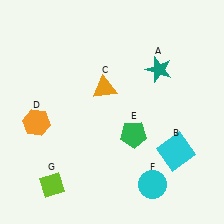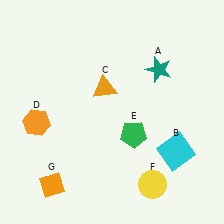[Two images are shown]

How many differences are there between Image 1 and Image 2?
There are 2 differences between the two images.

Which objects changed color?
F changed from cyan to yellow. G changed from lime to orange.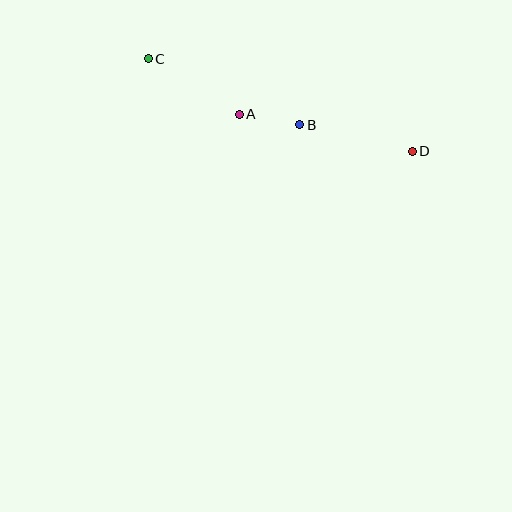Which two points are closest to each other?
Points A and B are closest to each other.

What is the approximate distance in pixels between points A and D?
The distance between A and D is approximately 177 pixels.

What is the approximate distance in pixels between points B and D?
The distance between B and D is approximately 116 pixels.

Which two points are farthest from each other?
Points C and D are farthest from each other.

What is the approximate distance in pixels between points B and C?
The distance between B and C is approximately 165 pixels.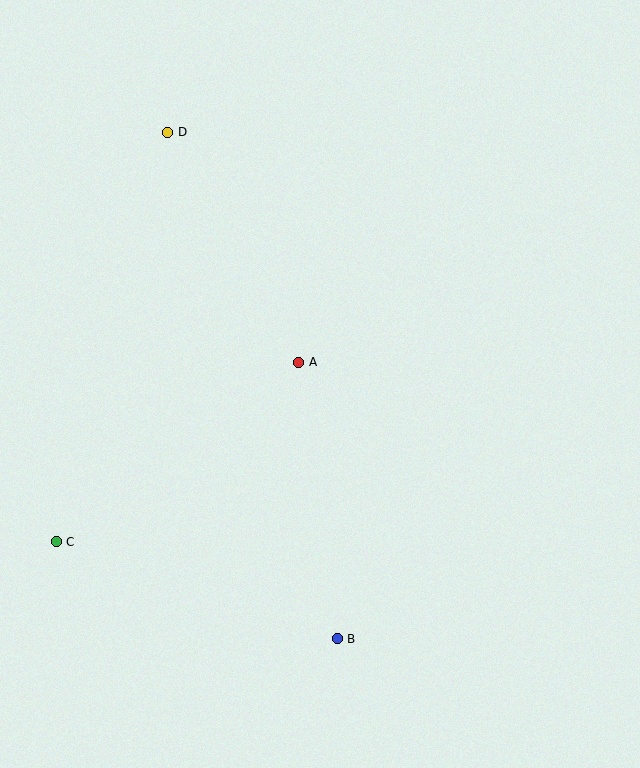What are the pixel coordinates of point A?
Point A is at (299, 362).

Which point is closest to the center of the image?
Point A at (299, 362) is closest to the center.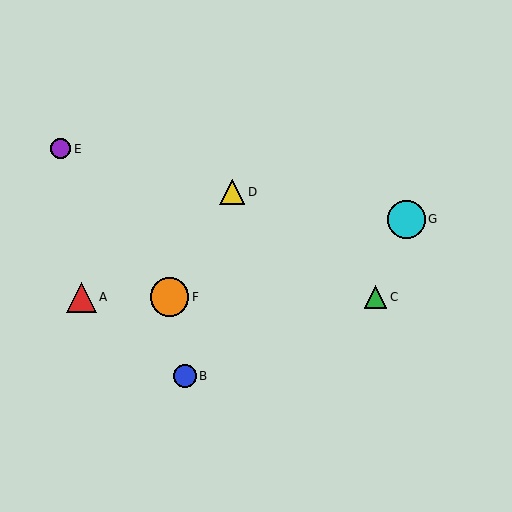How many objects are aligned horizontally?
3 objects (A, C, F) are aligned horizontally.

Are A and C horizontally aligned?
Yes, both are at y≈297.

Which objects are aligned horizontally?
Objects A, C, F are aligned horizontally.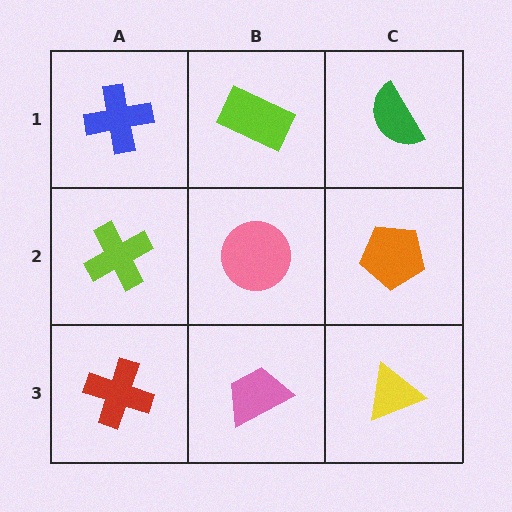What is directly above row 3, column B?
A pink circle.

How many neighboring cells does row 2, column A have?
3.